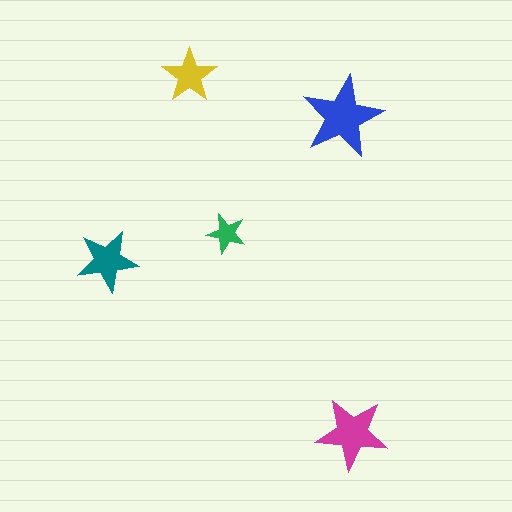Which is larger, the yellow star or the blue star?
The blue one.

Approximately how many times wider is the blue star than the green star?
About 2 times wider.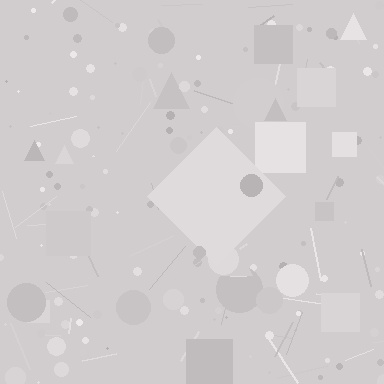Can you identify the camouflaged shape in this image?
The camouflaged shape is a diamond.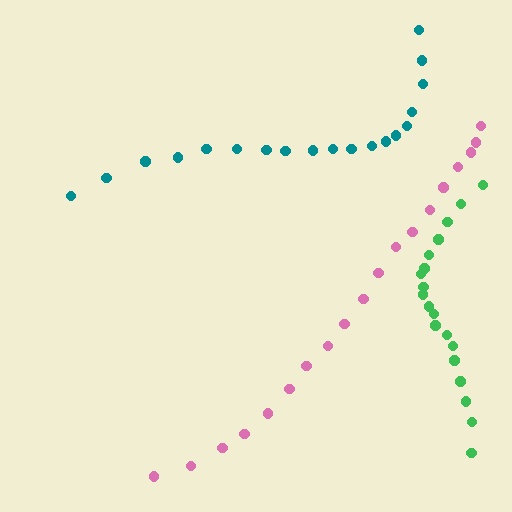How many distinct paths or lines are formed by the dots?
There are 3 distinct paths.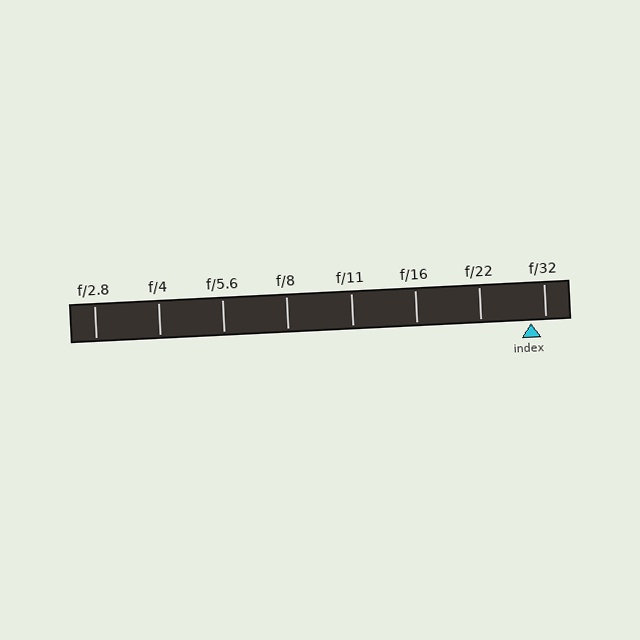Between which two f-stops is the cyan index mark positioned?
The index mark is between f/22 and f/32.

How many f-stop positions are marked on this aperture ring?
There are 8 f-stop positions marked.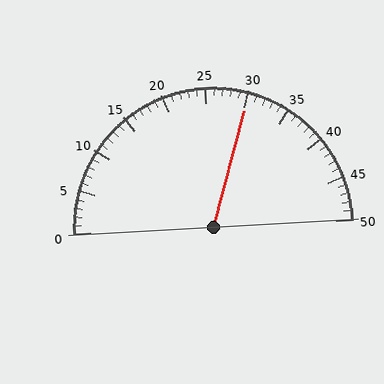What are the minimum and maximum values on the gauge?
The gauge ranges from 0 to 50.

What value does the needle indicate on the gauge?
The needle indicates approximately 30.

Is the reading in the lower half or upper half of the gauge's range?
The reading is in the upper half of the range (0 to 50).